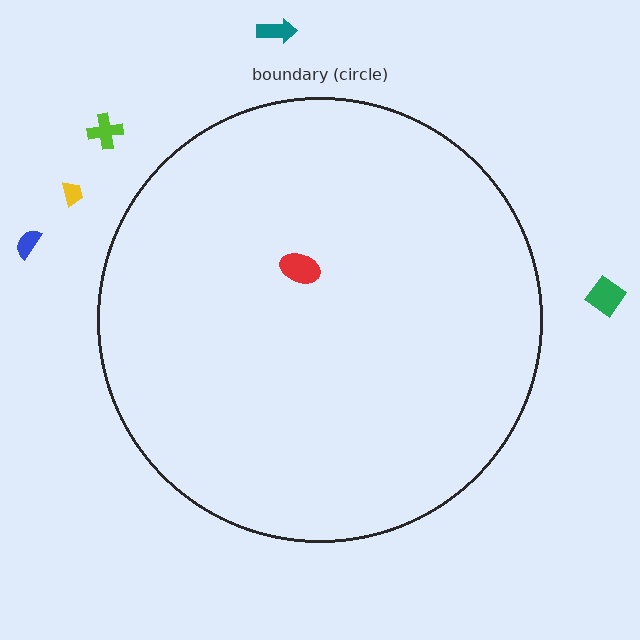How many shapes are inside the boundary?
1 inside, 5 outside.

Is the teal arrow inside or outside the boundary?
Outside.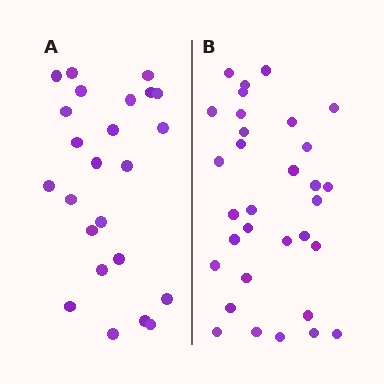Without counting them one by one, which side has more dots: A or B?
Region B (the right region) has more dots.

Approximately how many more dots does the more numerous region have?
Region B has roughly 8 or so more dots than region A.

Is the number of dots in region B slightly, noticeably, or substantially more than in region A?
Region B has noticeably more, but not dramatically so. The ratio is roughly 1.3 to 1.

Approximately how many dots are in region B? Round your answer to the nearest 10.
About 30 dots. (The exact count is 32, which rounds to 30.)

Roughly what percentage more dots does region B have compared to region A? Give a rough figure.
About 35% more.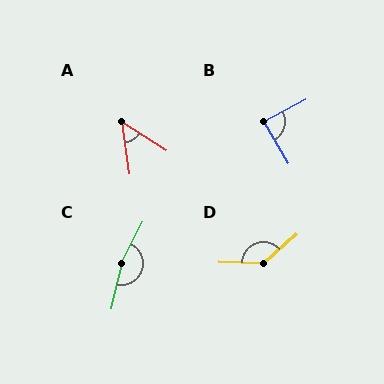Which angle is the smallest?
A, at approximately 49 degrees.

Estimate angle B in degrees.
Approximately 88 degrees.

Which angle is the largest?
C, at approximately 166 degrees.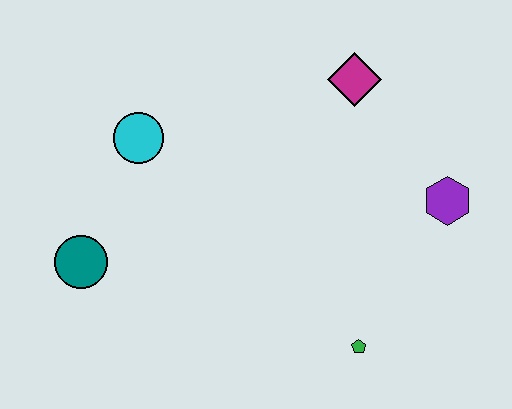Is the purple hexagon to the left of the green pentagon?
No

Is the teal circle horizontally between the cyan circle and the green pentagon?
No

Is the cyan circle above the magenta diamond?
No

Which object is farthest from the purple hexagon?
The teal circle is farthest from the purple hexagon.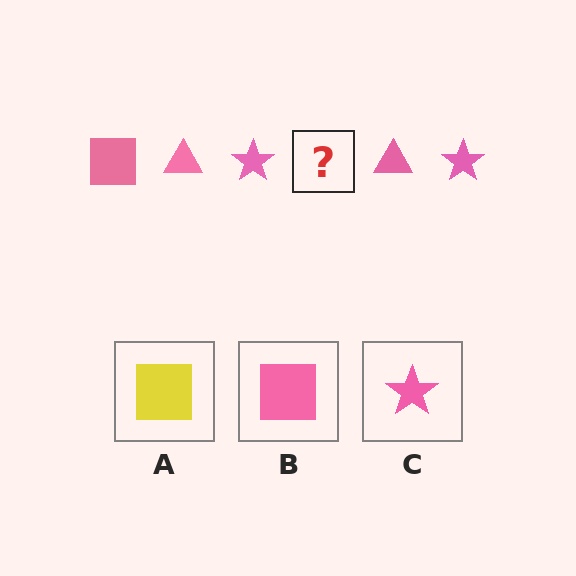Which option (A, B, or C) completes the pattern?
B.